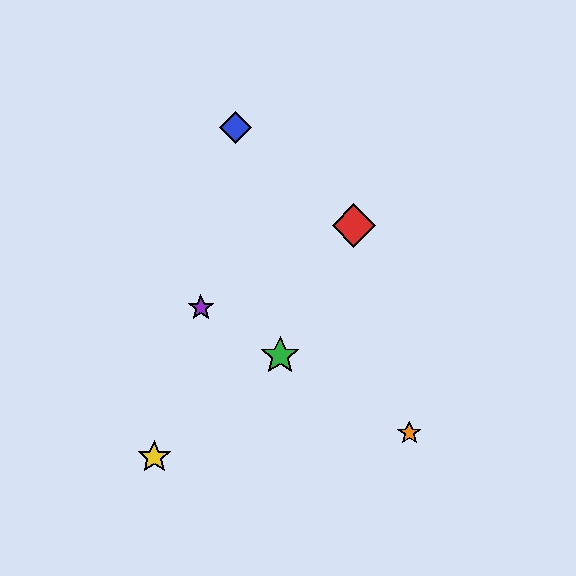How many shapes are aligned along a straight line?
3 shapes (the green star, the purple star, the orange star) are aligned along a straight line.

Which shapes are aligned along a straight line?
The green star, the purple star, the orange star are aligned along a straight line.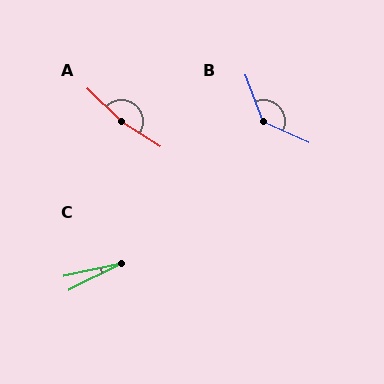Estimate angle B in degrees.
Approximately 134 degrees.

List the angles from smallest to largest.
C (15°), B (134°), A (168°).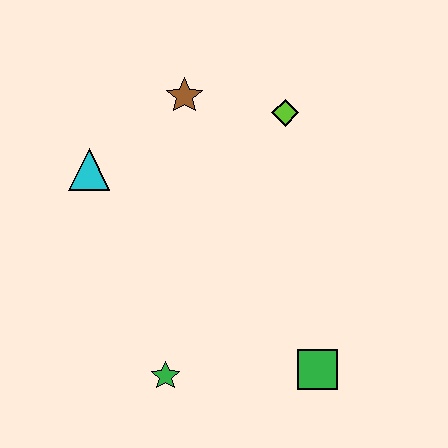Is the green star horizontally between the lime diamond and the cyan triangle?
Yes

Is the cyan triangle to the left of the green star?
Yes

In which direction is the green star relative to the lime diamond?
The green star is below the lime diamond.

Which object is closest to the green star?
The green square is closest to the green star.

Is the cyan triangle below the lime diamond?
Yes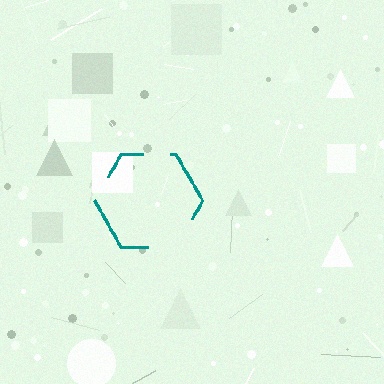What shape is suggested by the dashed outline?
The dashed outline suggests a hexagon.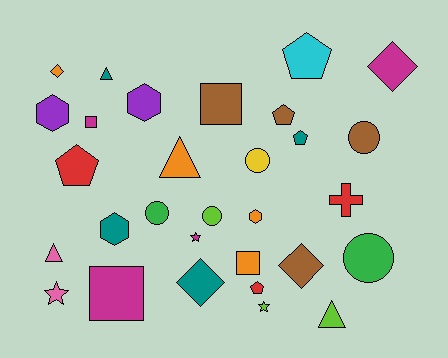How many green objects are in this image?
There are 2 green objects.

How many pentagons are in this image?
There are 5 pentagons.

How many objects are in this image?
There are 30 objects.